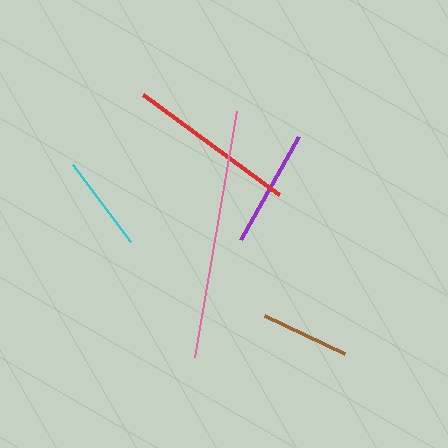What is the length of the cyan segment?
The cyan segment is approximately 96 pixels long.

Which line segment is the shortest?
The brown line is the shortest at approximately 89 pixels.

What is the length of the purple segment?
The purple segment is approximately 118 pixels long.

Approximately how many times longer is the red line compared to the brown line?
The red line is approximately 1.9 times the length of the brown line.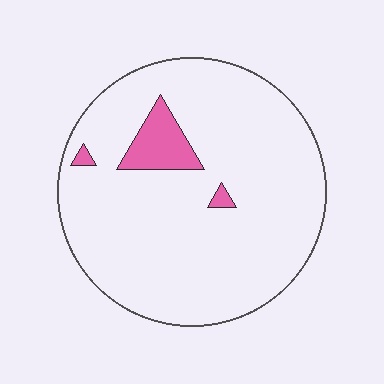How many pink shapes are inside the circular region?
3.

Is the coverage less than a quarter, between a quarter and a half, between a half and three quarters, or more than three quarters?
Less than a quarter.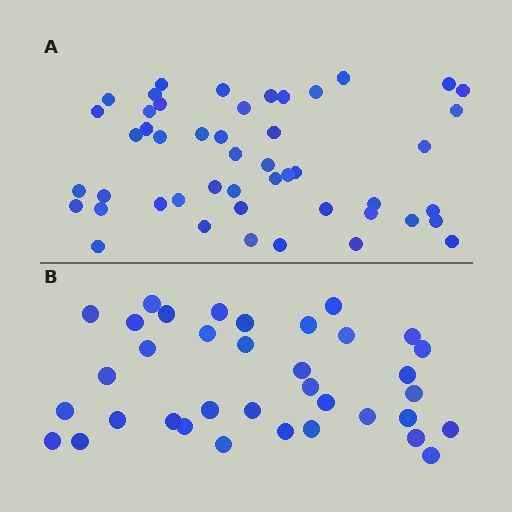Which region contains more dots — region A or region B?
Region A (the top region) has more dots.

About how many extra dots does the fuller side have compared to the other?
Region A has roughly 12 or so more dots than region B.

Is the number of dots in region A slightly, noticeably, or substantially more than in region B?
Region A has noticeably more, but not dramatically so. The ratio is roughly 1.3 to 1.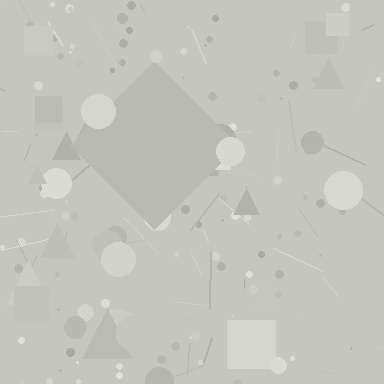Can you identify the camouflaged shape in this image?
The camouflaged shape is a diamond.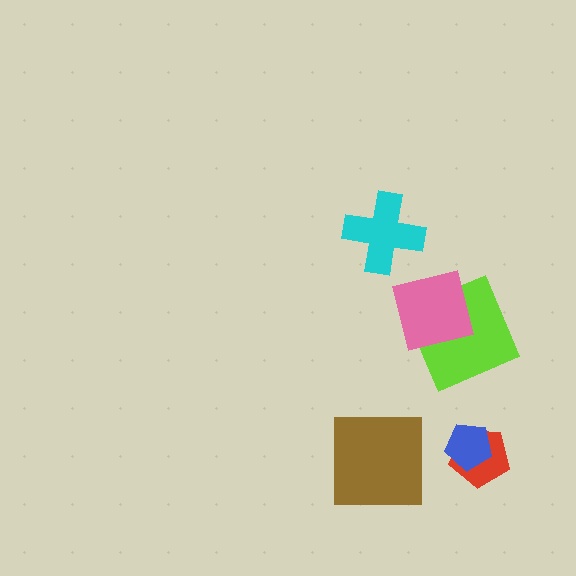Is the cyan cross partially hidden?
No, no other shape covers it.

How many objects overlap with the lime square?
1 object overlaps with the lime square.